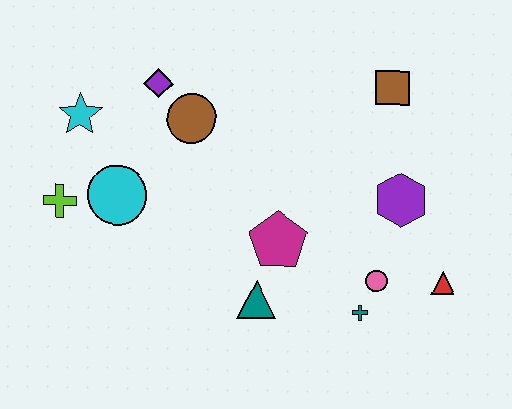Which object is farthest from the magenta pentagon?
The cyan star is farthest from the magenta pentagon.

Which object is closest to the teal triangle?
The magenta pentagon is closest to the teal triangle.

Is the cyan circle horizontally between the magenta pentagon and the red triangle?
No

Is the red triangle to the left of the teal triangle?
No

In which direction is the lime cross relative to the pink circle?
The lime cross is to the left of the pink circle.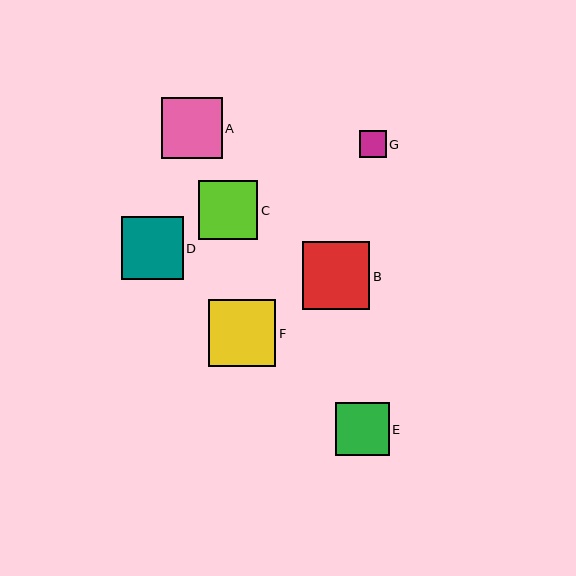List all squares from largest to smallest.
From largest to smallest: B, F, D, A, C, E, G.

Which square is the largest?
Square B is the largest with a size of approximately 67 pixels.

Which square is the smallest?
Square G is the smallest with a size of approximately 27 pixels.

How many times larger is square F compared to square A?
Square F is approximately 1.1 times the size of square A.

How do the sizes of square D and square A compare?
Square D and square A are approximately the same size.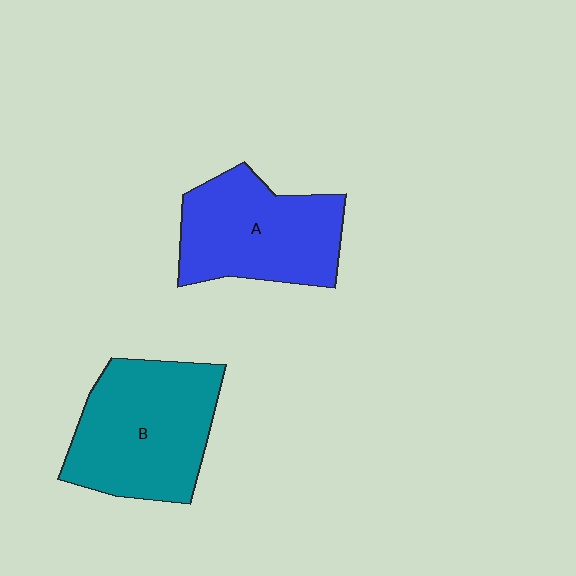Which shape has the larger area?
Shape B (teal).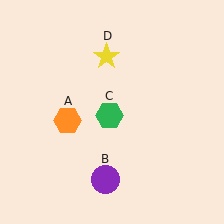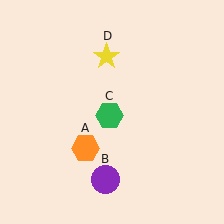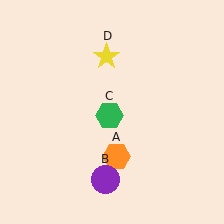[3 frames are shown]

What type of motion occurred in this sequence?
The orange hexagon (object A) rotated counterclockwise around the center of the scene.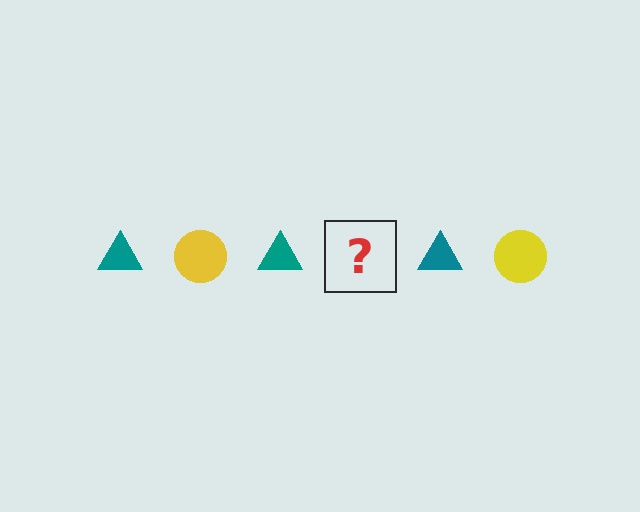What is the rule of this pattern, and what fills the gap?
The rule is that the pattern alternates between teal triangle and yellow circle. The gap should be filled with a yellow circle.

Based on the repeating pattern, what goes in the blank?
The blank should be a yellow circle.